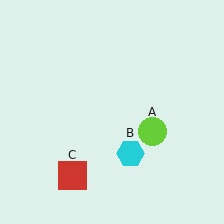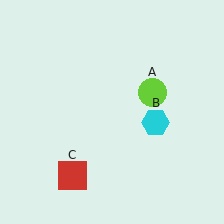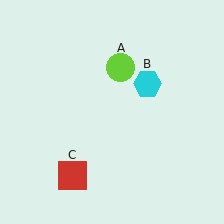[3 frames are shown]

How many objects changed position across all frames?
2 objects changed position: lime circle (object A), cyan hexagon (object B).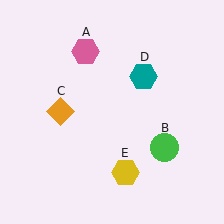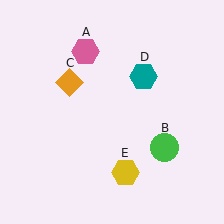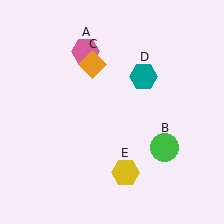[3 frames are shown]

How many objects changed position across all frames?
1 object changed position: orange diamond (object C).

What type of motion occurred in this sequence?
The orange diamond (object C) rotated clockwise around the center of the scene.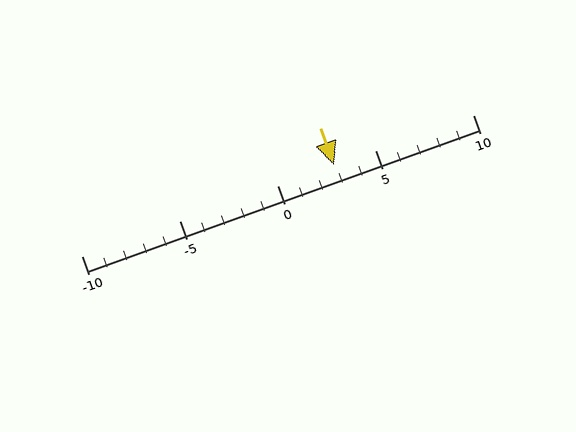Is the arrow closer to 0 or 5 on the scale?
The arrow is closer to 5.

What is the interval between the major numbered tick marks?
The major tick marks are spaced 5 units apart.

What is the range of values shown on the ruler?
The ruler shows values from -10 to 10.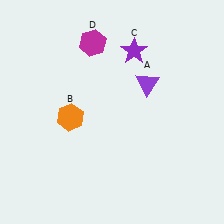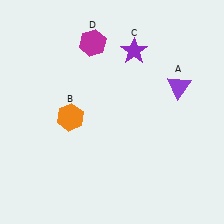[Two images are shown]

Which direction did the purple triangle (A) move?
The purple triangle (A) moved right.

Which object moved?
The purple triangle (A) moved right.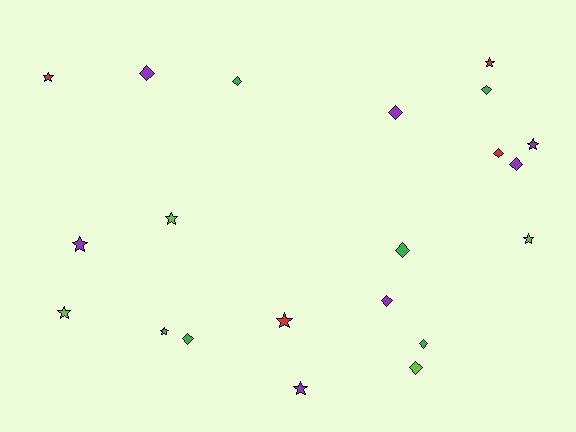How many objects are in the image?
There are 21 objects.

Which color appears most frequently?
Purple, with 7 objects.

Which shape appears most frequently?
Diamond, with 11 objects.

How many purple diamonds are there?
There are 4 purple diamonds.